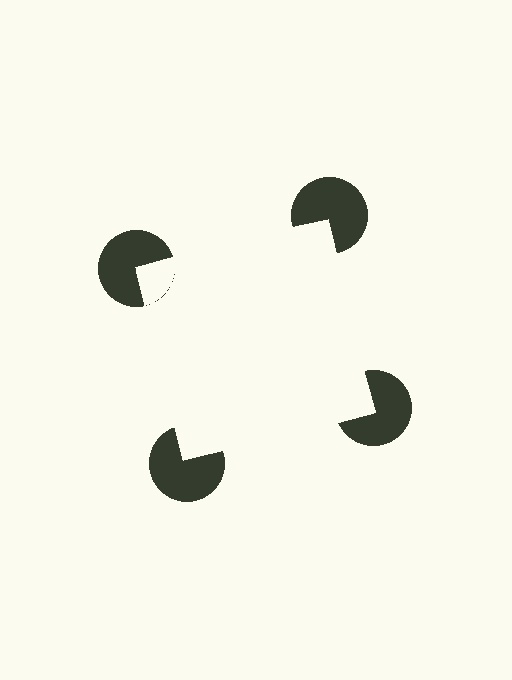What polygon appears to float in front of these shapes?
An illusory square — its edges are inferred from the aligned wedge cuts in the pac-man discs, not physically drawn.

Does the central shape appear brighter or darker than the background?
It typically appears slightly brighter than the background, even though no actual brightness change is drawn.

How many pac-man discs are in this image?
There are 4 — one at each vertex of the illusory square.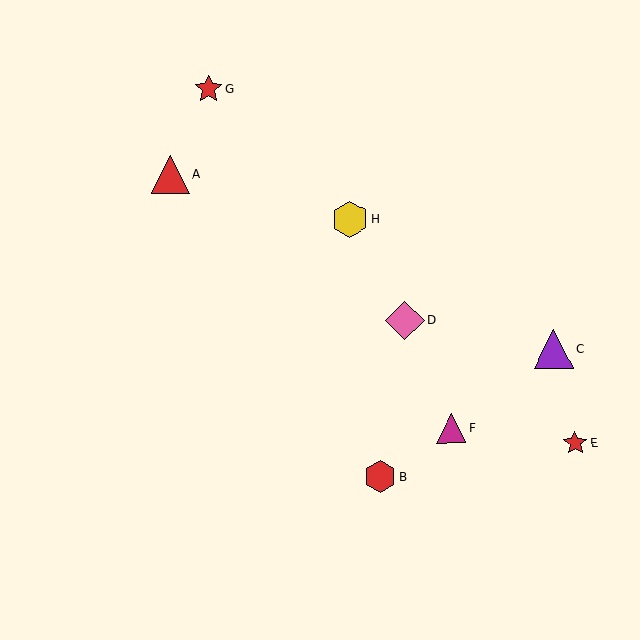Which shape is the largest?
The purple triangle (labeled C) is the largest.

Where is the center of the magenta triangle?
The center of the magenta triangle is at (452, 428).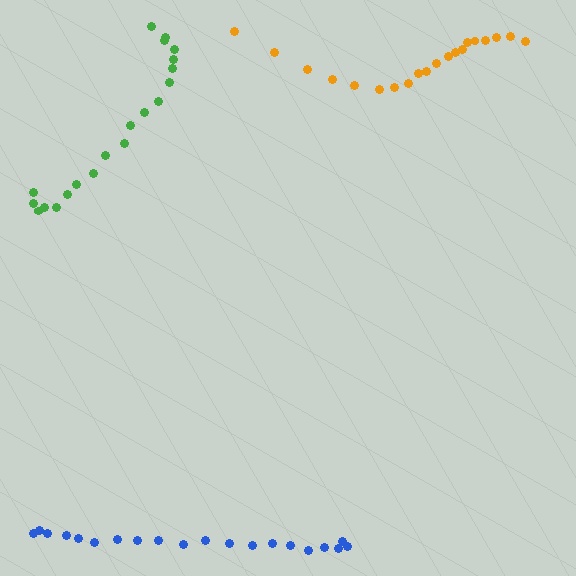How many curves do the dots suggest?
There are 3 distinct paths.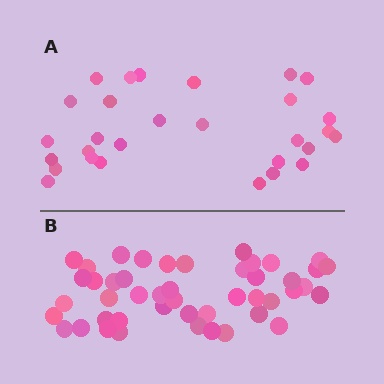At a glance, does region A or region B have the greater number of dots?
Region B (the bottom region) has more dots.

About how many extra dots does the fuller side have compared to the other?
Region B has approximately 15 more dots than region A.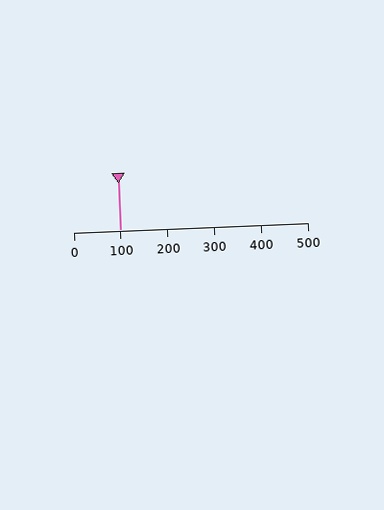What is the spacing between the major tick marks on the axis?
The major ticks are spaced 100 apart.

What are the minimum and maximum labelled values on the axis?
The axis runs from 0 to 500.